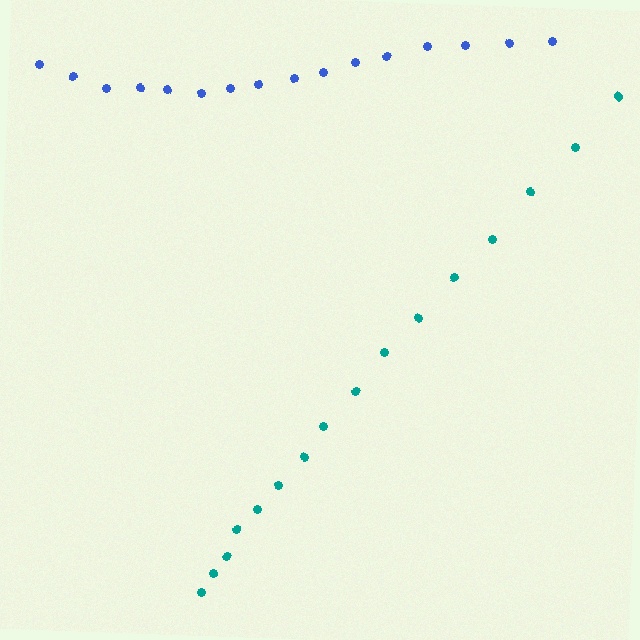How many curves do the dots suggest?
There are 2 distinct paths.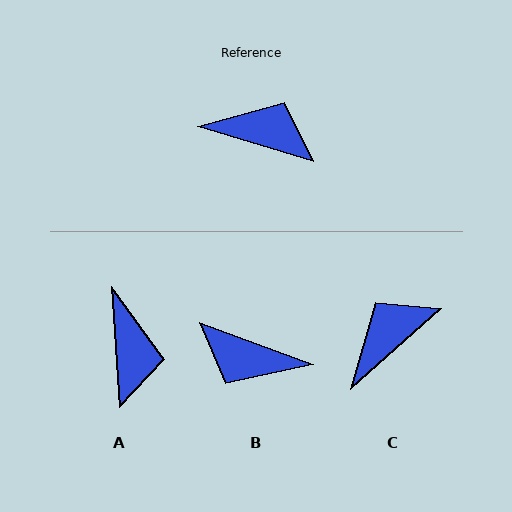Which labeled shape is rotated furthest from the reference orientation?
B, about 177 degrees away.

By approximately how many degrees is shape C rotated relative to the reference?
Approximately 58 degrees counter-clockwise.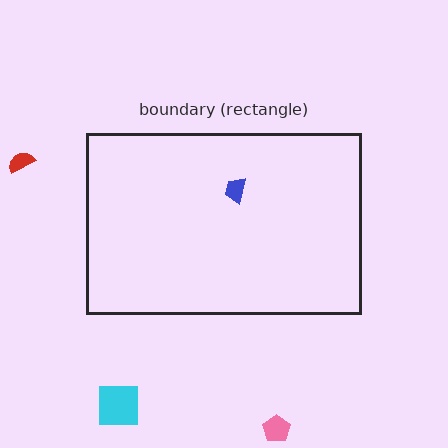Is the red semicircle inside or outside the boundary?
Outside.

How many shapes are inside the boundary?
1 inside, 3 outside.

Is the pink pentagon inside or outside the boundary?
Outside.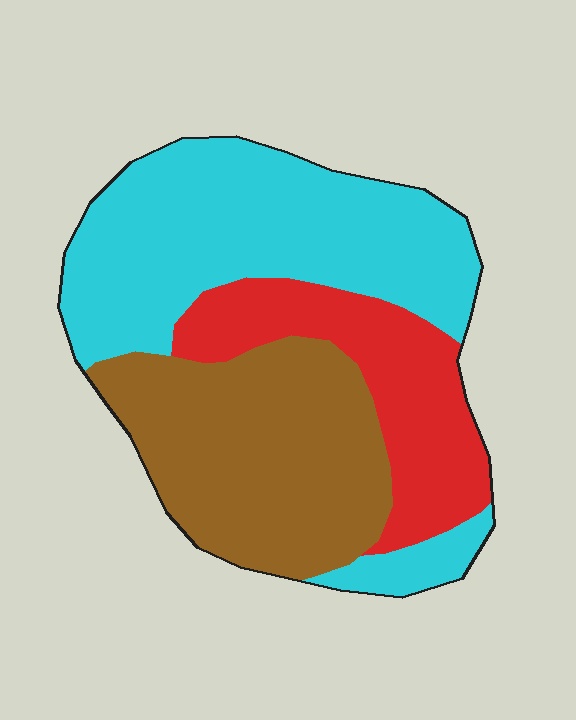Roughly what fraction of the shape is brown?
Brown takes up about one third (1/3) of the shape.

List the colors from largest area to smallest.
From largest to smallest: cyan, brown, red.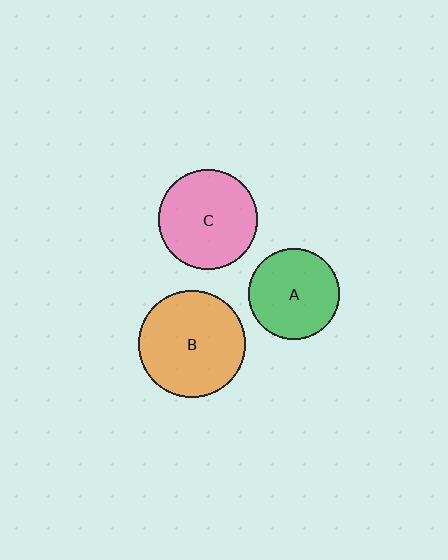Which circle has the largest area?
Circle B (orange).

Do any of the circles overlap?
No, none of the circles overlap.